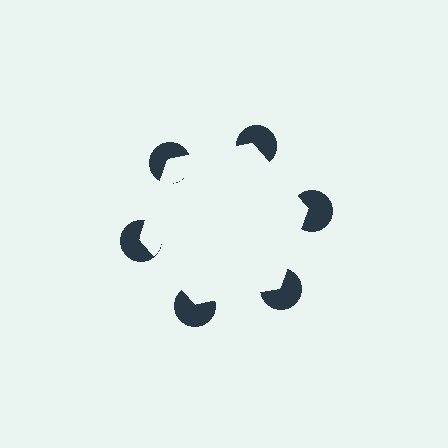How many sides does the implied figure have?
6 sides.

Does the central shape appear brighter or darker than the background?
It typically appears slightly brighter than the background, even though no actual brightness change is drawn.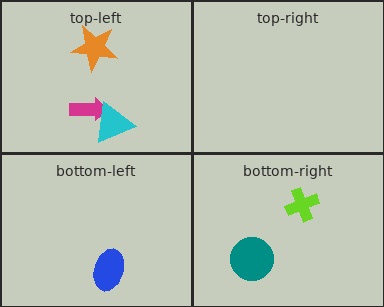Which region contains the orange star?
The top-left region.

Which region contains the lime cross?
The bottom-right region.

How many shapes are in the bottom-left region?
1.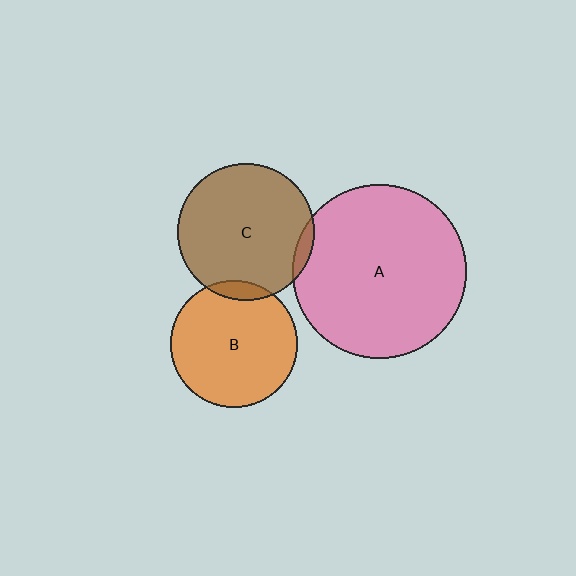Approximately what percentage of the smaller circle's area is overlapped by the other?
Approximately 5%.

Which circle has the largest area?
Circle A (pink).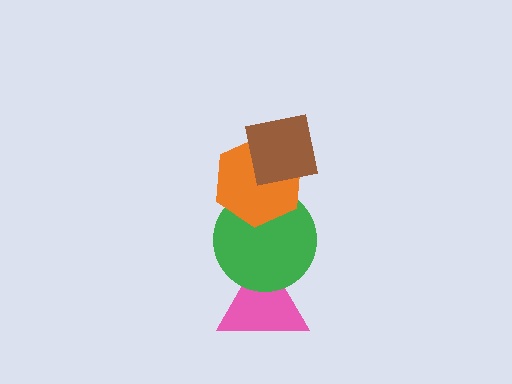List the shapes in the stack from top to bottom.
From top to bottom: the brown square, the orange hexagon, the green circle, the pink triangle.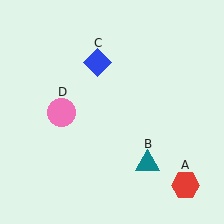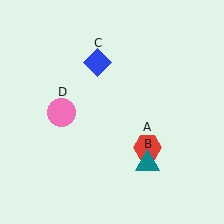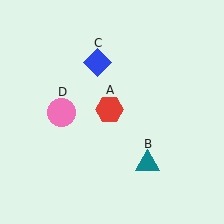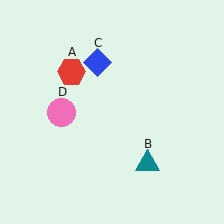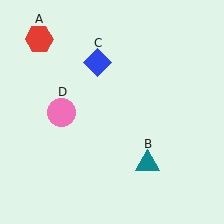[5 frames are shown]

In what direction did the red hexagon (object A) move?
The red hexagon (object A) moved up and to the left.